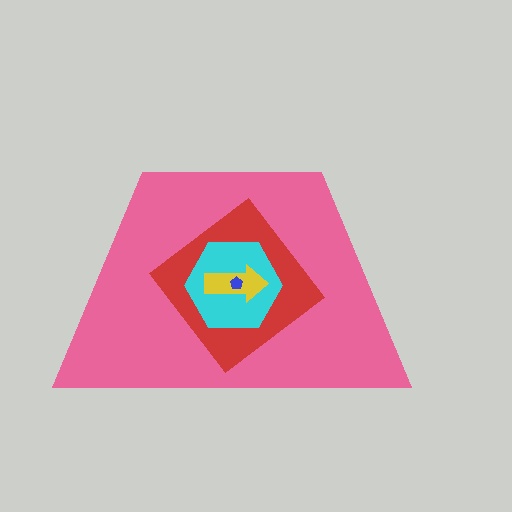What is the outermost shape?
The pink trapezoid.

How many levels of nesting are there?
5.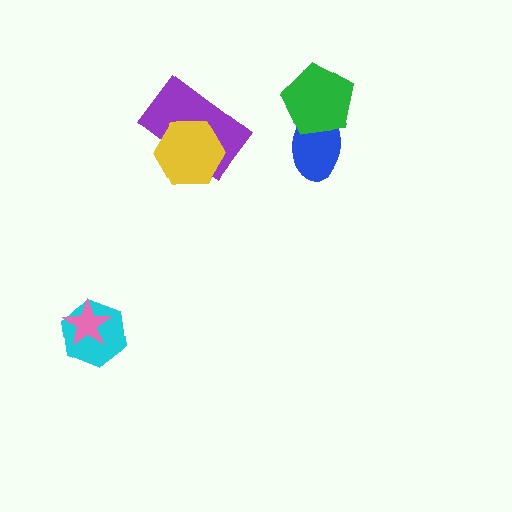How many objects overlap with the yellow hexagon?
1 object overlaps with the yellow hexagon.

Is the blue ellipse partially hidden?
Yes, it is partially covered by another shape.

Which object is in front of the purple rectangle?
The yellow hexagon is in front of the purple rectangle.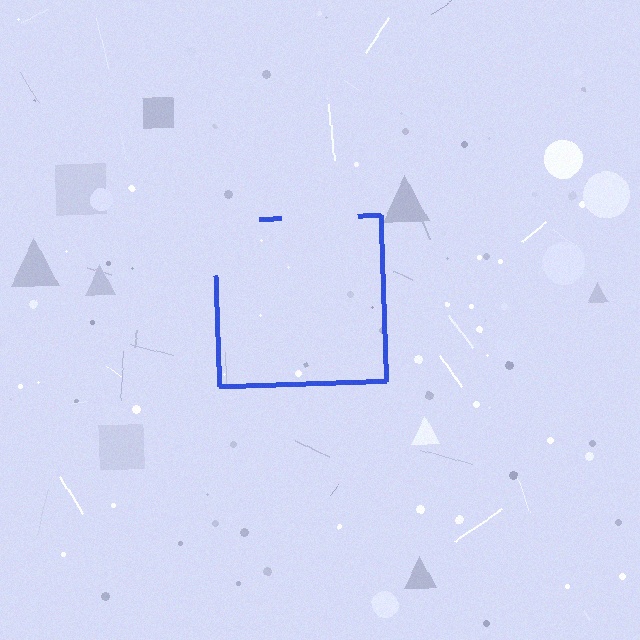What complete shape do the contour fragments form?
The contour fragments form a square.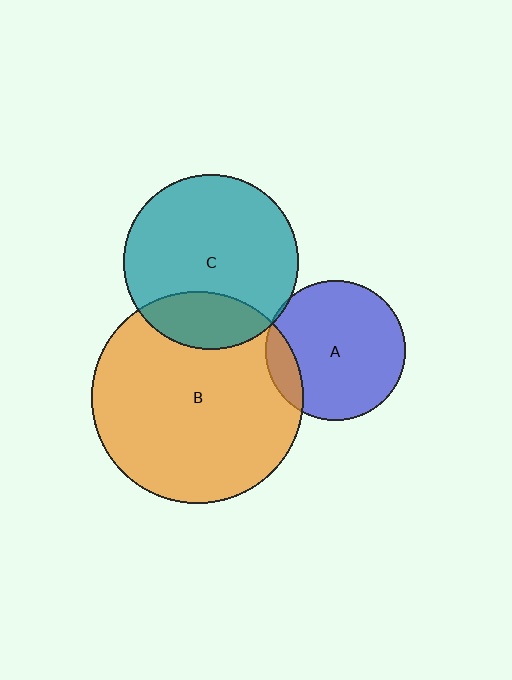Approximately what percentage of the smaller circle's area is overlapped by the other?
Approximately 20%.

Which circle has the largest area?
Circle B (orange).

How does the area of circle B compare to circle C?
Approximately 1.5 times.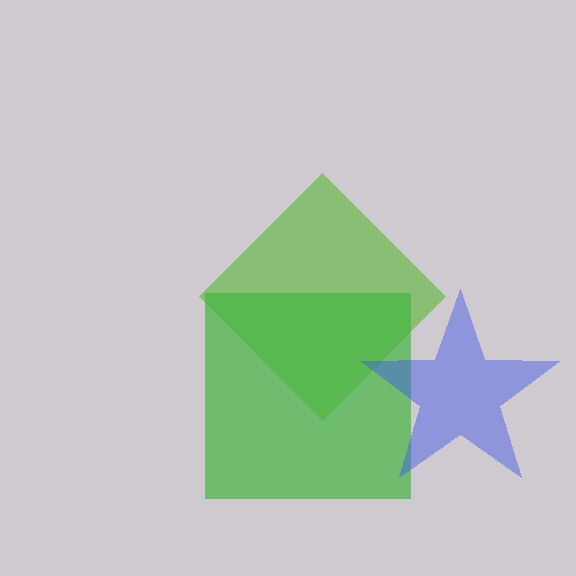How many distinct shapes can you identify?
There are 3 distinct shapes: a lime diamond, a green square, a blue star.